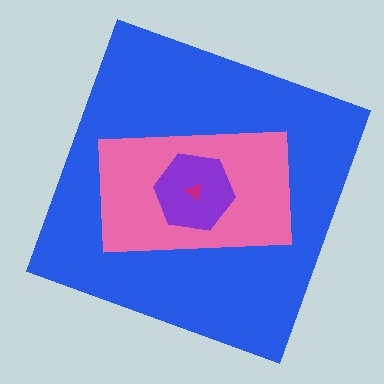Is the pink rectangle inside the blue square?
Yes.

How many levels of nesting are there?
4.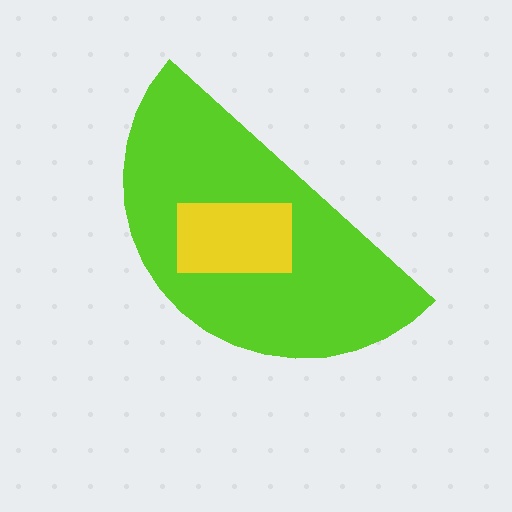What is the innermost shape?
The yellow rectangle.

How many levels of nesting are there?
2.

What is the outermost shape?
The lime semicircle.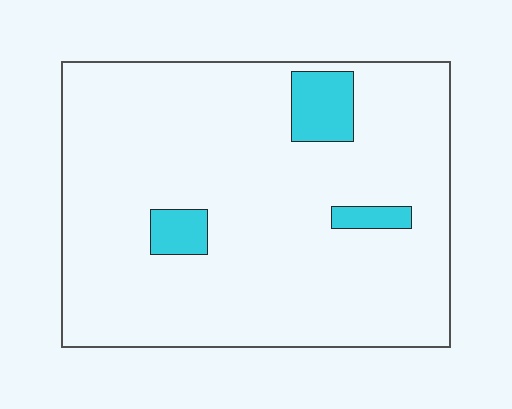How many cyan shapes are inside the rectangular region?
3.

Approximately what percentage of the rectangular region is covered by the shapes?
Approximately 10%.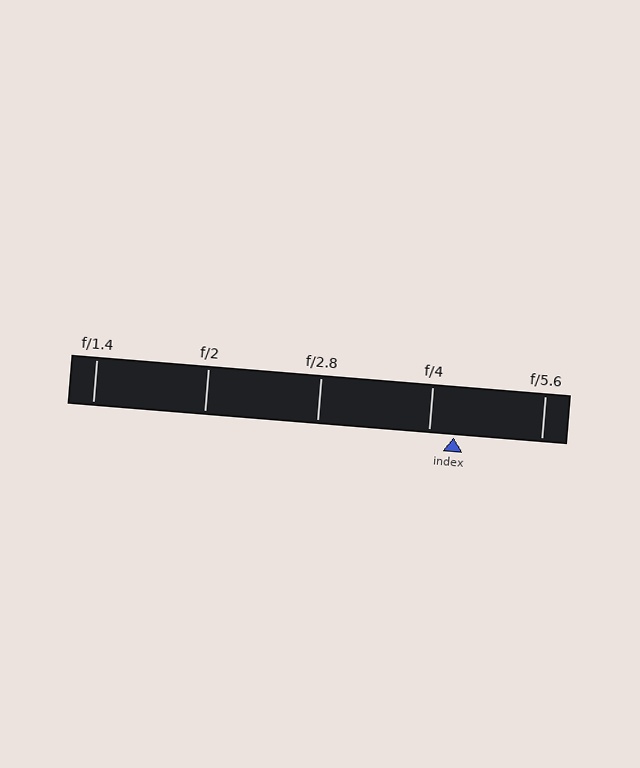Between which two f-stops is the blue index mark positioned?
The index mark is between f/4 and f/5.6.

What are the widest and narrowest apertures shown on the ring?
The widest aperture shown is f/1.4 and the narrowest is f/5.6.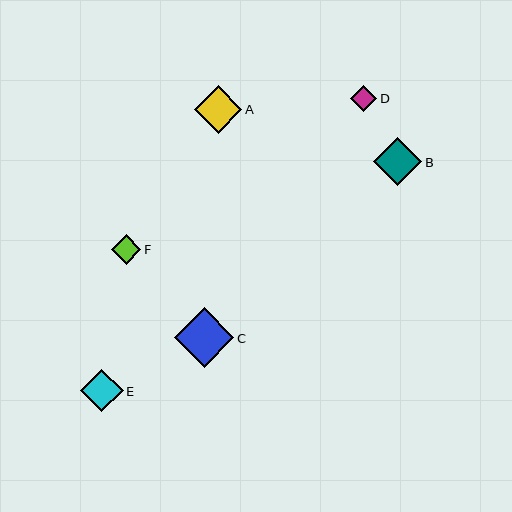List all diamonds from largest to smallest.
From largest to smallest: C, A, B, E, F, D.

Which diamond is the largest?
Diamond C is the largest with a size of approximately 60 pixels.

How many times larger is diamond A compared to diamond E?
Diamond A is approximately 1.1 times the size of diamond E.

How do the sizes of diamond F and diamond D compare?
Diamond F and diamond D are approximately the same size.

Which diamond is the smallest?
Diamond D is the smallest with a size of approximately 27 pixels.